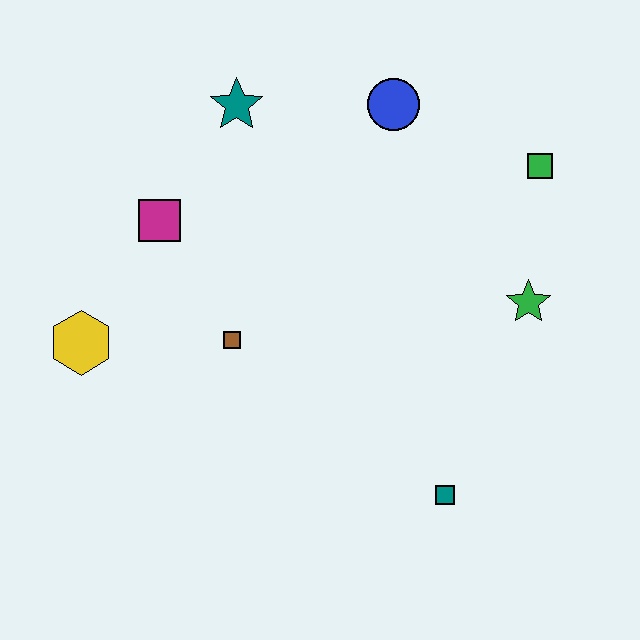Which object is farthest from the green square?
The yellow hexagon is farthest from the green square.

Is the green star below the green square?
Yes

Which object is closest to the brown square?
The magenta square is closest to the brown square.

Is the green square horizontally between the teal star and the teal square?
No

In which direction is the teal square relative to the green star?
The teal square is below the green star.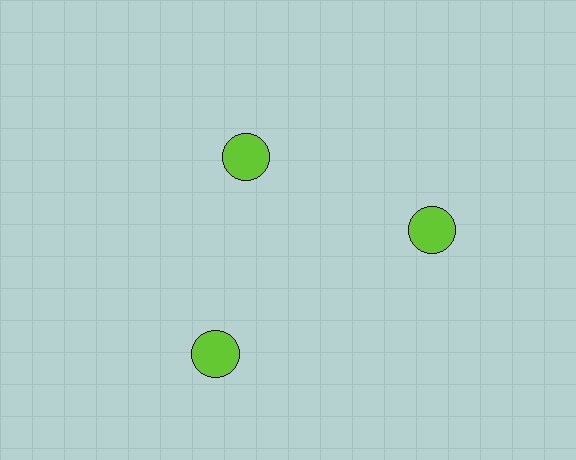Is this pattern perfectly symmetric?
No. The 3 lime circles are arranged in a ring, but one element near the 11 o'clock position is pulled inward toward the center, breaking the 3-fold rotational symmetry.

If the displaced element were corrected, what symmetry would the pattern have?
It would have 3-fold rotational symmetry — the pattern would map onto itself every 120 degrees.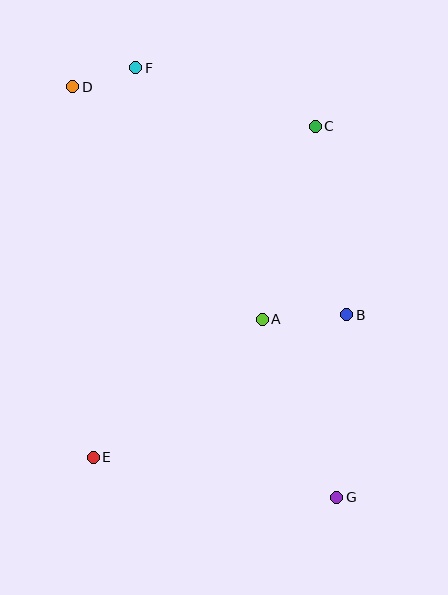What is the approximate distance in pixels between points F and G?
The distance between F and G is approximately 474 pixels.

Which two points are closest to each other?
Points D and F are closest to each other.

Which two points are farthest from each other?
Points D and G are farthest from each other.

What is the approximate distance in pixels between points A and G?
The distance between A and G is approximately 193 pixels.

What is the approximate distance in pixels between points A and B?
The distance between A and B is approximately 85 pixels.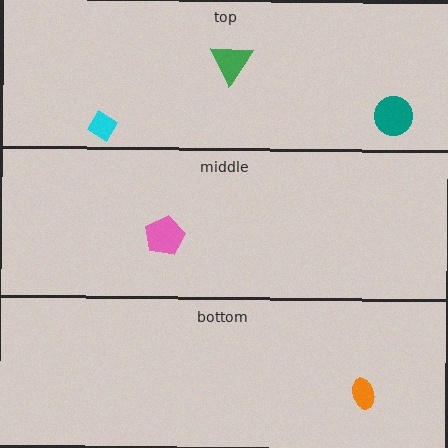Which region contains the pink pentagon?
The middle region.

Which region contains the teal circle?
The top region.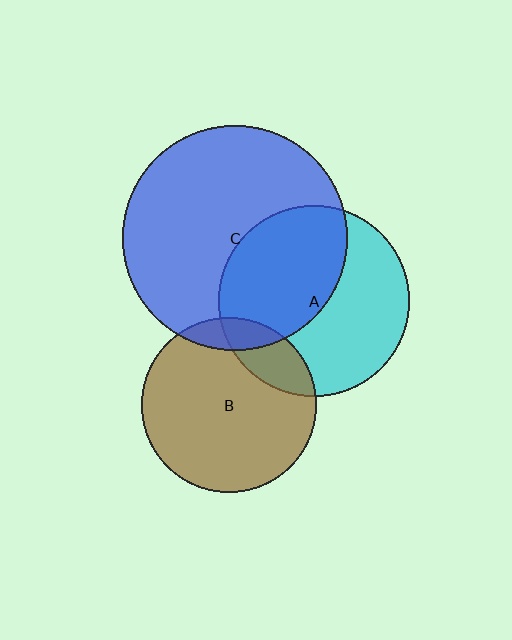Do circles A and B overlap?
Yes.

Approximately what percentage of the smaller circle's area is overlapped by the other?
Approximately 15%.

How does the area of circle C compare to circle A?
Approximately 1.4 times.